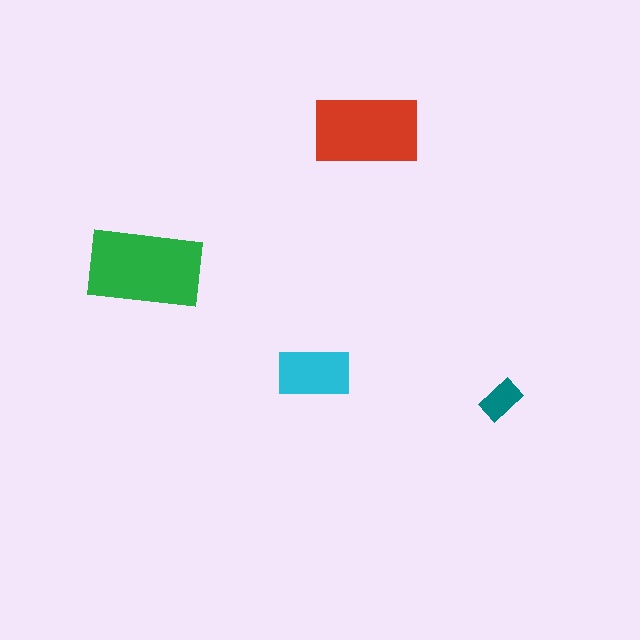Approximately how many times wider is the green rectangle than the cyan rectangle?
About 1.5 times wider.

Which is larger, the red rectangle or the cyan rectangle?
The red one.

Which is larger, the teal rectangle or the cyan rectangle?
The cyan one.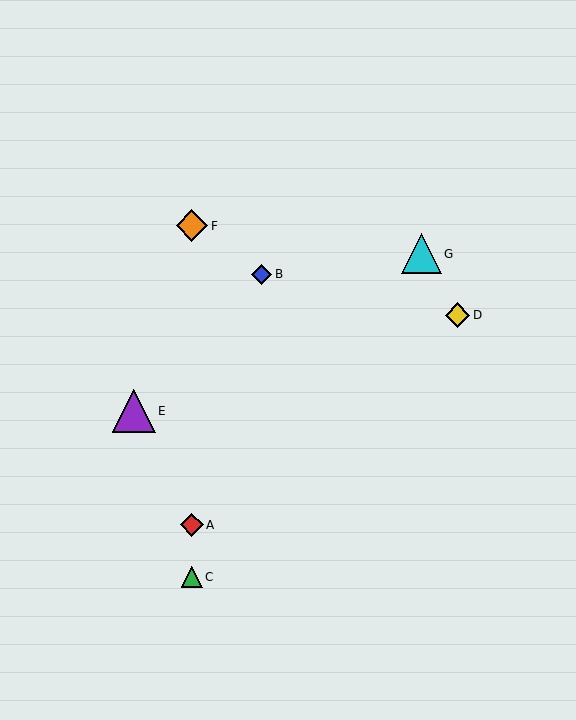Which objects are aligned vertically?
Objects A, C, F are aligned vertically.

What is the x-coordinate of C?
Object C is at x≈192.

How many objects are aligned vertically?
3 objects (A, C, F) are aligned vertically.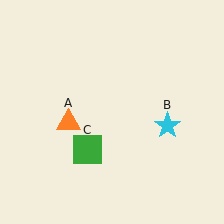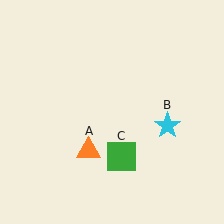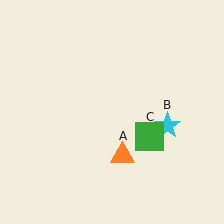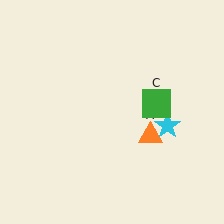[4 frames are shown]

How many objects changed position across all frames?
2 objects changed position: orange triangle (object A), green square (object C).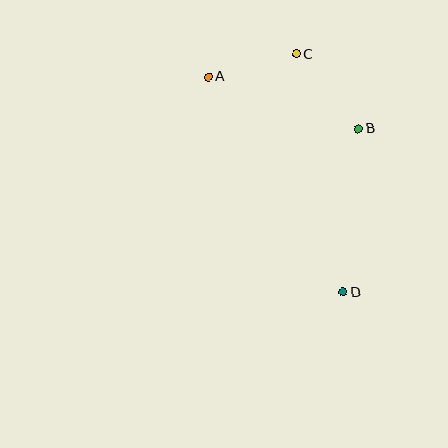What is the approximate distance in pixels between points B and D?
The distance between B and D is approximately 164 pixels.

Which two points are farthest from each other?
Points A and D are farthest from each other.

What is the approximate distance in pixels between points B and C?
The distance between B and C is approximately 97 pixels.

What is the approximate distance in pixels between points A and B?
The distance between A and B is approximately 159 pixels.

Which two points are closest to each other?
Points A and C are closest to each other.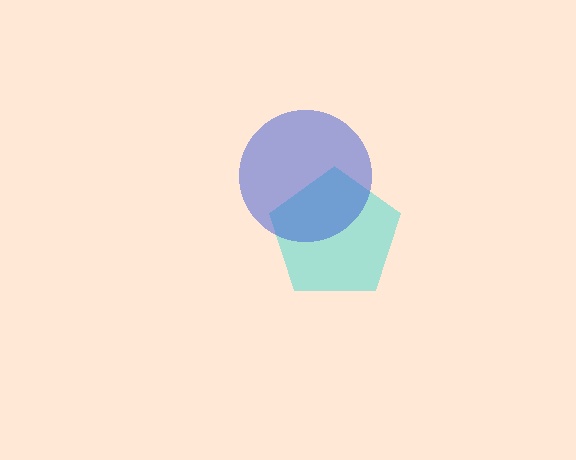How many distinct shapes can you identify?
There are 2 distinct shapes: a cyan pentagon, a blue circle.